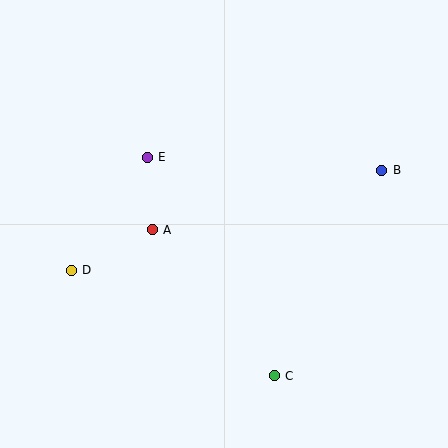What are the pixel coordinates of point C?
Point C is at (274, 376).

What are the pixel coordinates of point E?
Point E is at (147, 157).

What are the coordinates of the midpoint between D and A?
The midpoint between D and A is at (112, 250).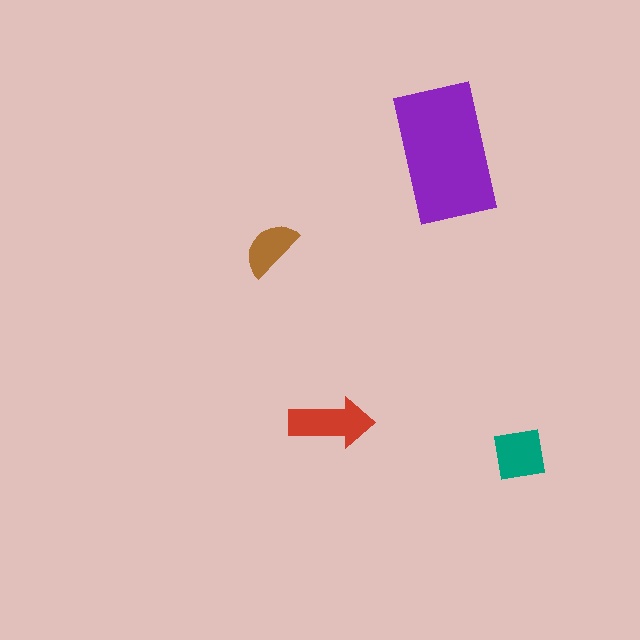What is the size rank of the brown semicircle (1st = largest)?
4th.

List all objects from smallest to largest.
The brown semicircle, the teal square, the red arrow, the purple rectangle.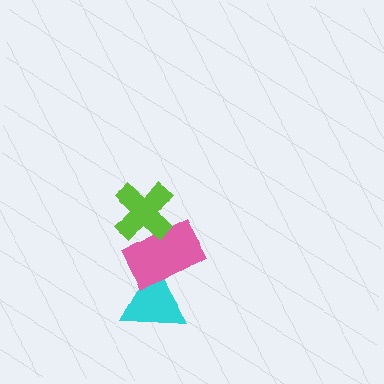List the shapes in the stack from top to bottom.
From top to bottom: the lime cross, the pink rectangle, the cyan triangle.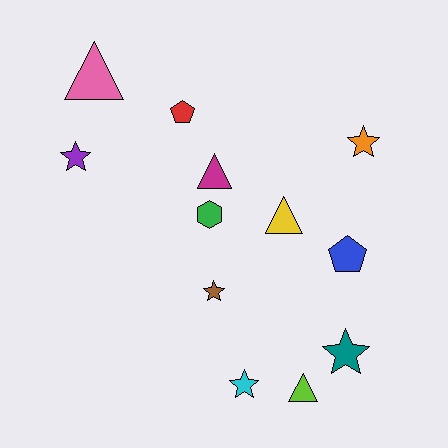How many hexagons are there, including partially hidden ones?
There is 1 hexagon.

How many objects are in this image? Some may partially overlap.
There are 12 objects.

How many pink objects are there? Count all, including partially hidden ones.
There is 1 pink object.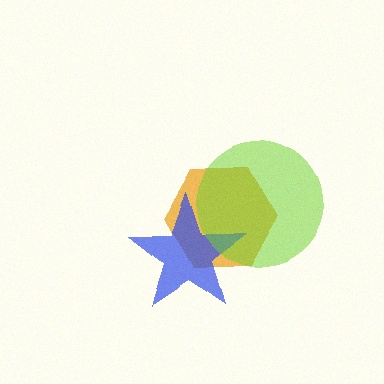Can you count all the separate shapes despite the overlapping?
Yes, there are 3 separate shapes.